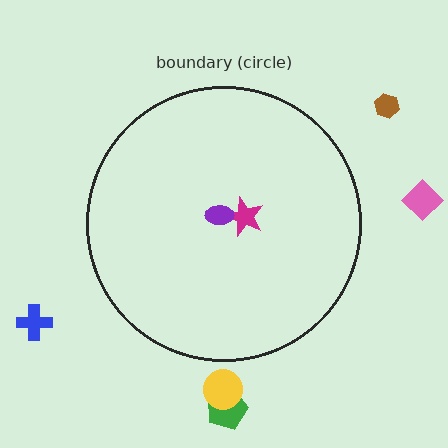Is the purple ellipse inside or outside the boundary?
Inside.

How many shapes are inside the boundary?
2 inside, 5 outside.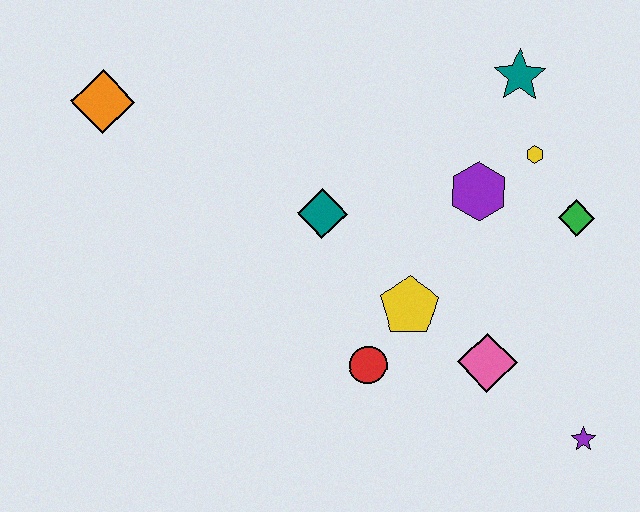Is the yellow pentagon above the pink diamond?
Yes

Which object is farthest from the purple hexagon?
The orange diamond is farthest from the purple hexagon.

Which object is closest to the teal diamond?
The yellow pentagon is closest to the teal diamond.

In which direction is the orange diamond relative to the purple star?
The orange diamond is to the left of the purple star.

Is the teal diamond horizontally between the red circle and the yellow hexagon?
No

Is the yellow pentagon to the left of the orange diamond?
No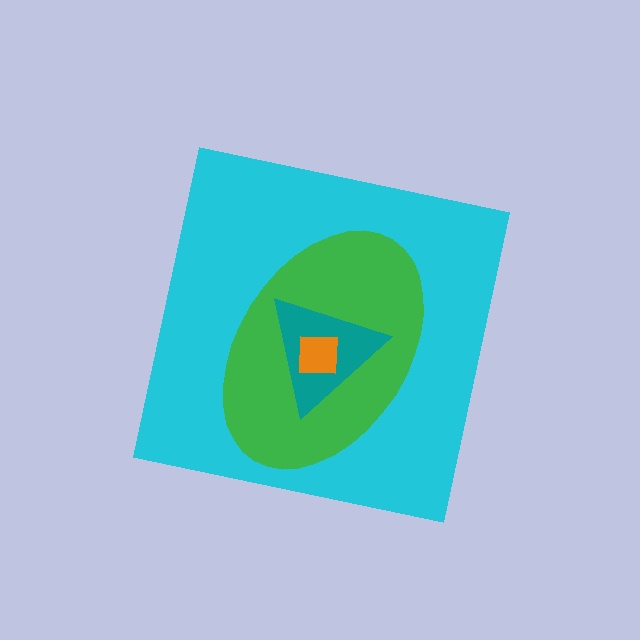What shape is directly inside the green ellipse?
The teal triangle.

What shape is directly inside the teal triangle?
The orange square.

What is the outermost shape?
The cyan square.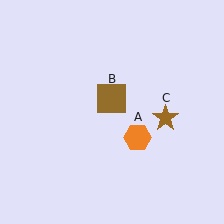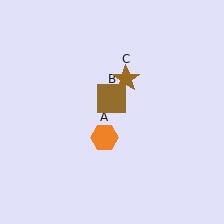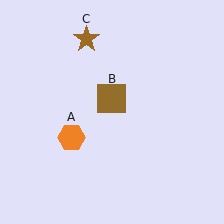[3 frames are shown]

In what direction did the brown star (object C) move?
The brown star (object C) moved up and to the left.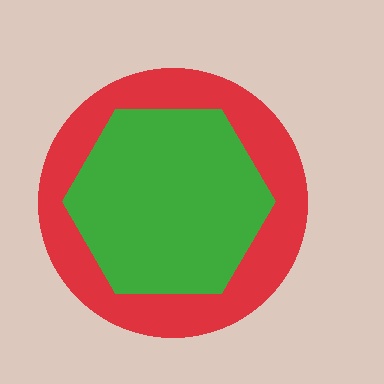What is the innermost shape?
The green hexagon.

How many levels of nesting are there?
2.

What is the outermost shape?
The red circle.